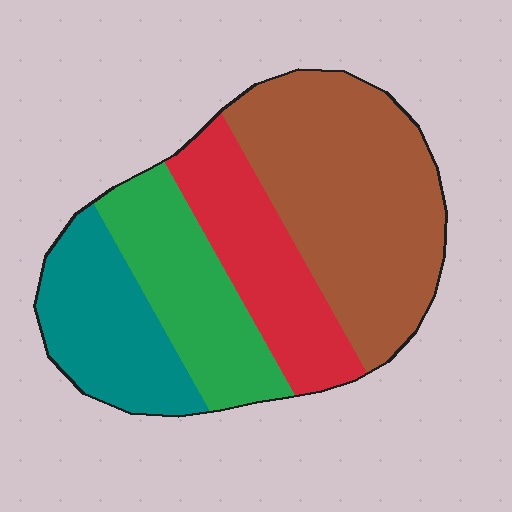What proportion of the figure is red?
Red takes up less than a quarter of the figure.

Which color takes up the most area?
Brown, at roughly 40%.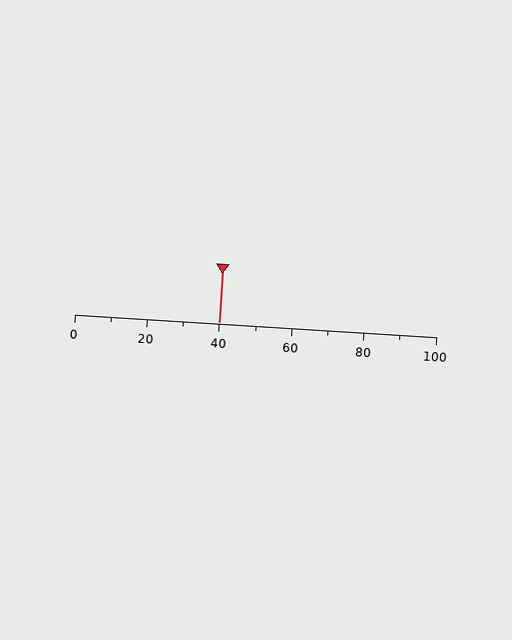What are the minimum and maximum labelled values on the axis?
The axis runs from 0 to 100.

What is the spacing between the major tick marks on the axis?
The major ticks are spaced 20 apart.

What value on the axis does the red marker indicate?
The marker indicates approximately 40.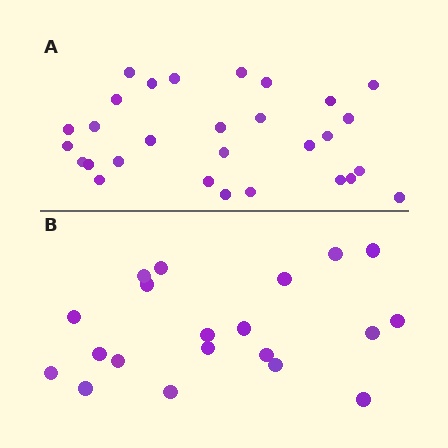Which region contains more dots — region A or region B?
Region A (the top region) has more dots.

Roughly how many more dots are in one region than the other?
Region A has roughly 8 or so more dots than region B.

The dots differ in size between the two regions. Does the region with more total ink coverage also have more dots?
No. Region B has more total ink coverage because its dots are larger, but region A actually contains more individual dots. Total area can be misleading — the number of items is what matters here.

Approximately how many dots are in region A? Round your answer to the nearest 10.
About 30 dots. (The exact count is 29, which rounds to 30.)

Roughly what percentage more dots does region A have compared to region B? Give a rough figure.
About 45% more.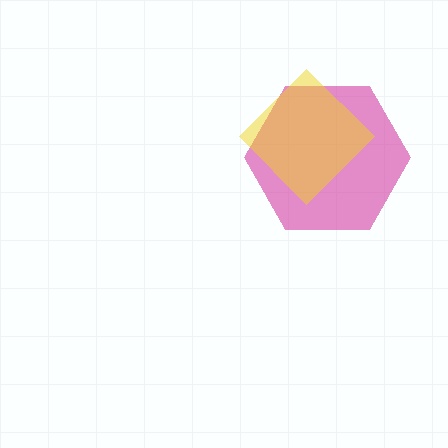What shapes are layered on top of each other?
The layered shapes are: a magenta hexagon, a yellow diamond.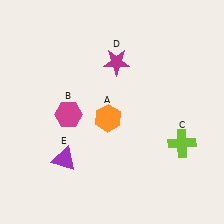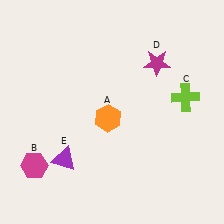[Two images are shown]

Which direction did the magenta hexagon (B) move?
The magenta hexagon (B) moved down.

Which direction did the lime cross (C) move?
The lime cross (C) moved up.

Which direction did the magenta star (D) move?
The magenta star (D) moved right.